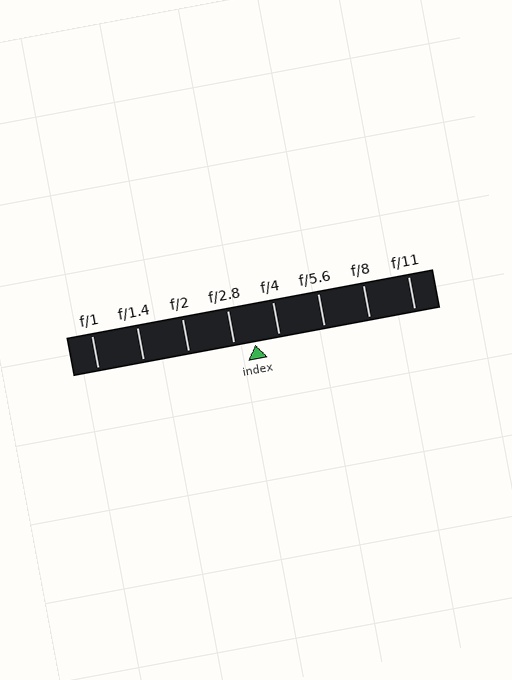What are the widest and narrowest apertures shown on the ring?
The widest aperture shown is f/1 and the narrowest is f/11.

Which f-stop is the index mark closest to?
The index mark is closest to f/2.8.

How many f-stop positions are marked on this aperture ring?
There are 8 f-stop positions marked.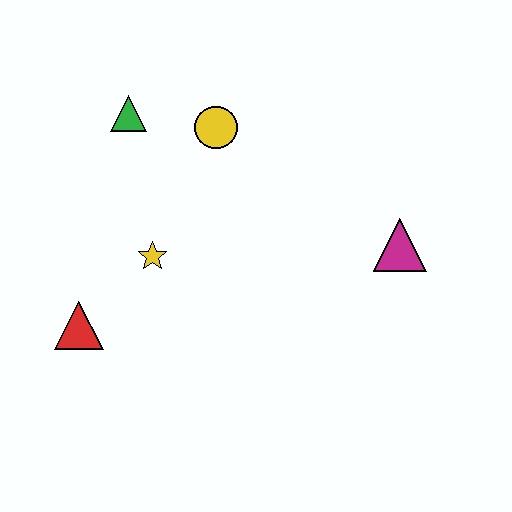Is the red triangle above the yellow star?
No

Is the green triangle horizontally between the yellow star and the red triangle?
Yes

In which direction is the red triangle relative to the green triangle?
The red triangle is below the green triangle.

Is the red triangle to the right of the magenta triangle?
No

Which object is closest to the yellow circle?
The green triangle is closest to the yellow circle.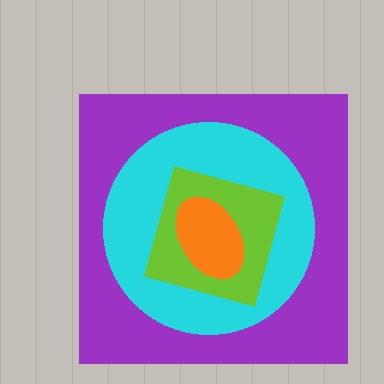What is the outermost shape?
The purple square.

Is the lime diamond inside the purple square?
Yes.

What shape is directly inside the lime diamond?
The orange ellipse.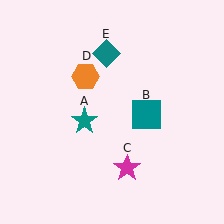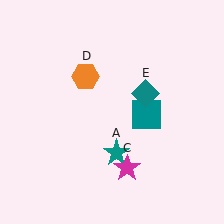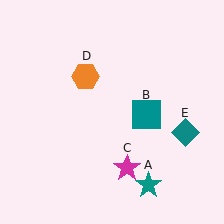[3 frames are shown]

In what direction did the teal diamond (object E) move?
The teal diamond (object E) moved down and to the right.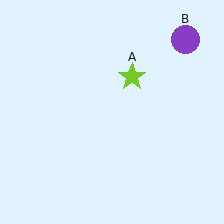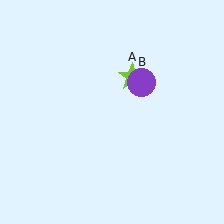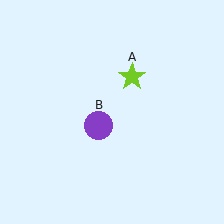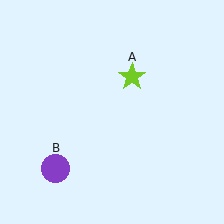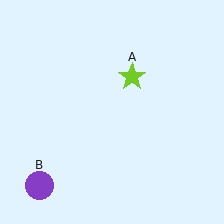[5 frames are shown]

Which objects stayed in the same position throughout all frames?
Lime star (object A) remained stationary.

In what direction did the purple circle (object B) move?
The purple circle (object B) moved down and to the left.